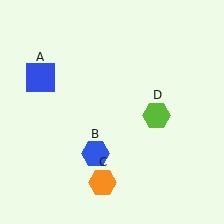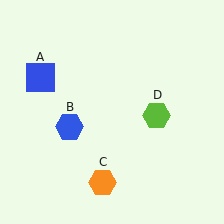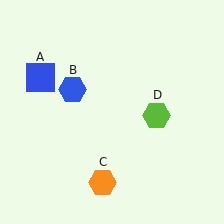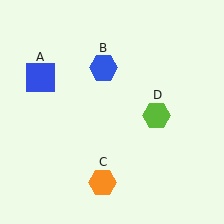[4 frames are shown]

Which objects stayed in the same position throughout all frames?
Blue square (object A) and orange hexagon (object C) and lime hexagon (object D) remained stationary.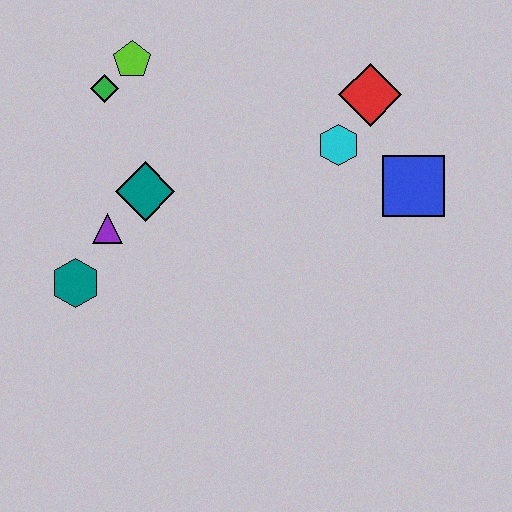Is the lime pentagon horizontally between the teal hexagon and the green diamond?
No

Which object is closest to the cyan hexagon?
The red diamond is closest to the cyan hexagon.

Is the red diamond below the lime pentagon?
Yes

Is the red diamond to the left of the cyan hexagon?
No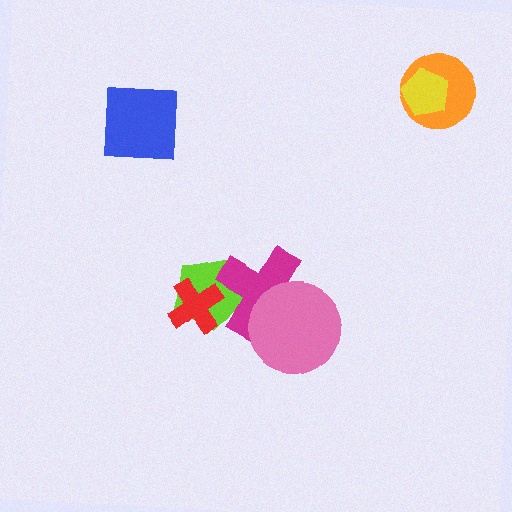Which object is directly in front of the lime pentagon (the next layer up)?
The magenta cross is directly in front of the lime pentagon.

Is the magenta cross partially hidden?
Yes, it is partially covered by another shape.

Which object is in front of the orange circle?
The yellow pentagon is in front of the orange circle.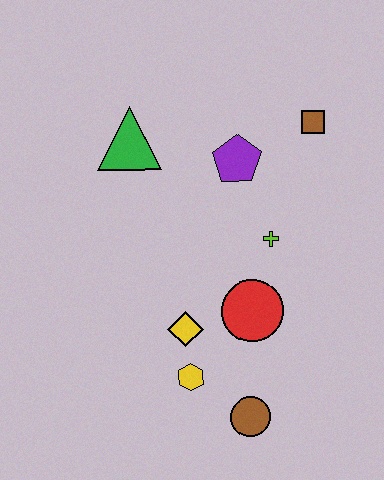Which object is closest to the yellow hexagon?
The yellow diamond is closest to the yellow hexagon.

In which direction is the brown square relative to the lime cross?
The brown square is above the lime cross.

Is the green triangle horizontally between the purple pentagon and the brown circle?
No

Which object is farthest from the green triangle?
The brown circle is farthest from the green triangle.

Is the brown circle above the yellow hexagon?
No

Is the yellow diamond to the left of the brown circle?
Yes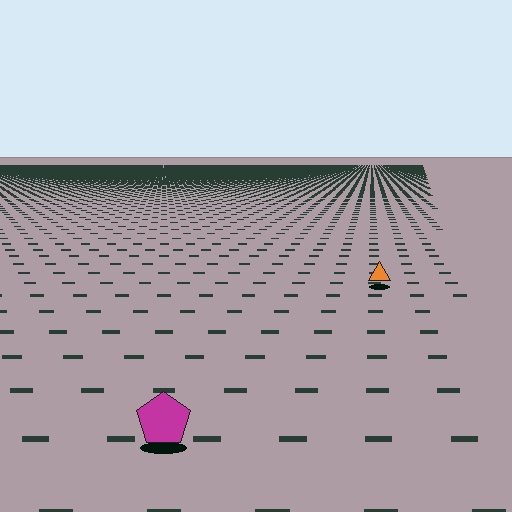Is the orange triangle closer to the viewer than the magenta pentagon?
No. The magenta pentagon is closer — you can tell from the texture gradient: the ground texture is coarser near it.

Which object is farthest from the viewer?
The orange triangle is farthest from the viewer. It appears smaller and the ground texture around it is denser.